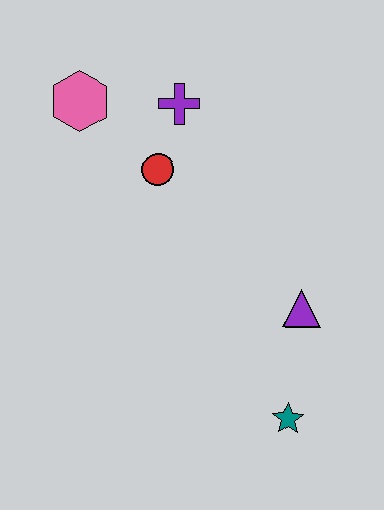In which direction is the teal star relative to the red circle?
The teal star is below the red circle.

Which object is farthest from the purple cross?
The teal star is farthest from the purple cross.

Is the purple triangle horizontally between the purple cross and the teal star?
No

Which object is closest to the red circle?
The purple cross is closest to the red circle.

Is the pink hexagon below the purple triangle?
No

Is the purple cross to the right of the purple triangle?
No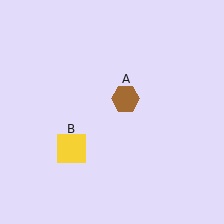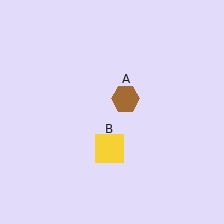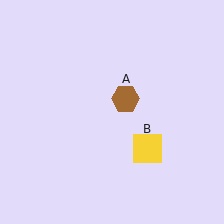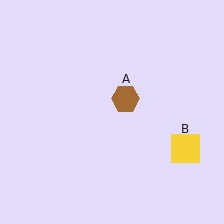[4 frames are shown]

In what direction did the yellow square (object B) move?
The yellow square (object B) moved right.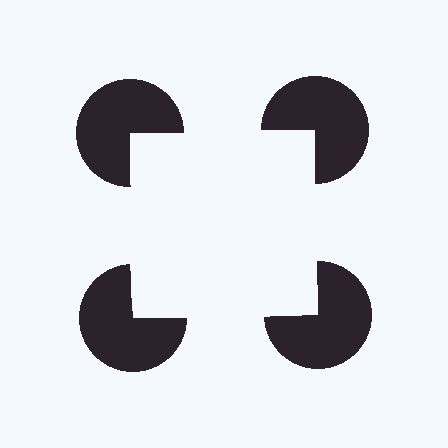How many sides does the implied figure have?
4 sides.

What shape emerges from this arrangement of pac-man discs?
An illusory square — its edges are inferred from the aligned wedge cuts in the pac-man discs, not physically drawn.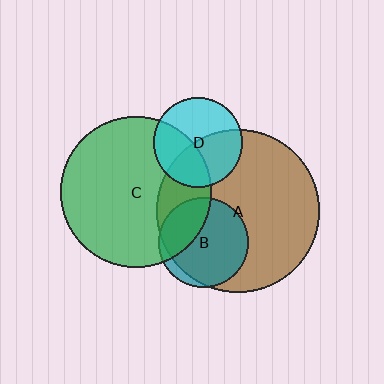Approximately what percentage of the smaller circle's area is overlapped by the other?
Approximately 45%.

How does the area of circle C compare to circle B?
Approximately 2.8 times.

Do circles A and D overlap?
Yes.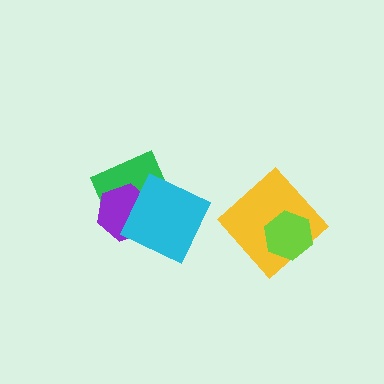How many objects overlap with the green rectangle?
2 objects overlap with the green rectangle.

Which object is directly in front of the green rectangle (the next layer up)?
The purple hexagon is directly in front of the green rectangle.